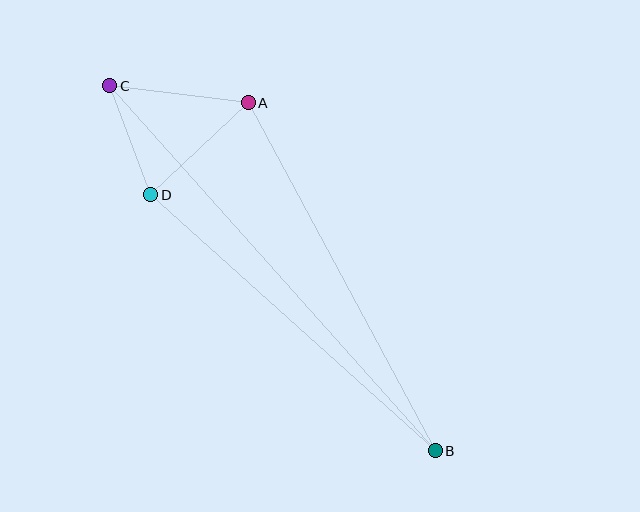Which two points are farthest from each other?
Points B and C are farthest from each other.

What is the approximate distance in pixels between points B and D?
The distance between B and D is approximately 383 pixels.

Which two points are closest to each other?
Points C and D are closest to each other.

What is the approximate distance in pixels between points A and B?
The distance between A and B is approximately 395 pixels.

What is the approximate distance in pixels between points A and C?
The distance between A and C is approximately 140 pixels.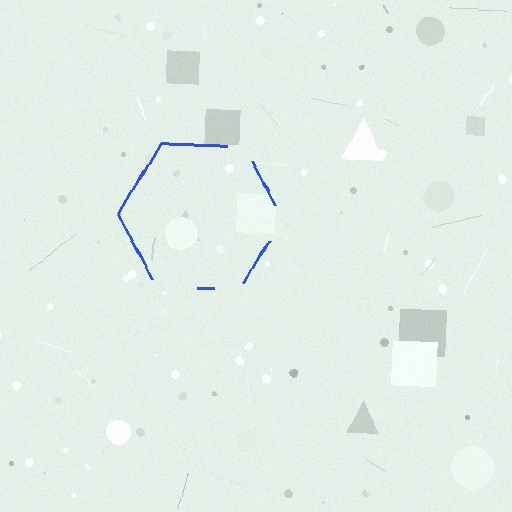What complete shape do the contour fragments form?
The contour fragments form a hexagon.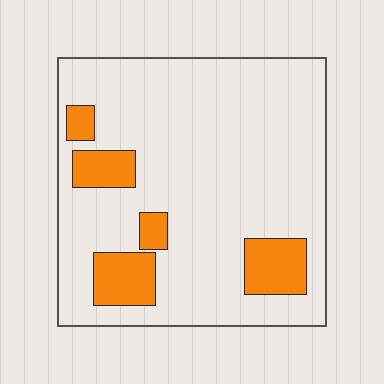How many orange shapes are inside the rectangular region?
5.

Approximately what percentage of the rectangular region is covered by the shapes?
Approximately 15%.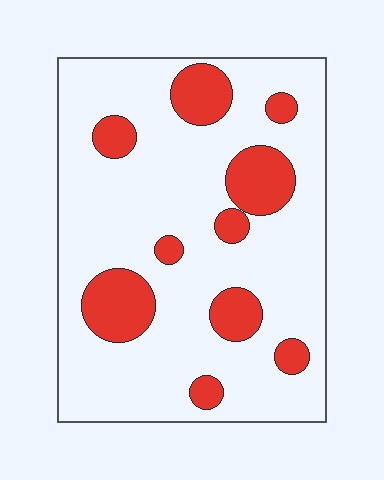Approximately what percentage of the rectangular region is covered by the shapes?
Approximately 20%.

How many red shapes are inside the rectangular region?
10.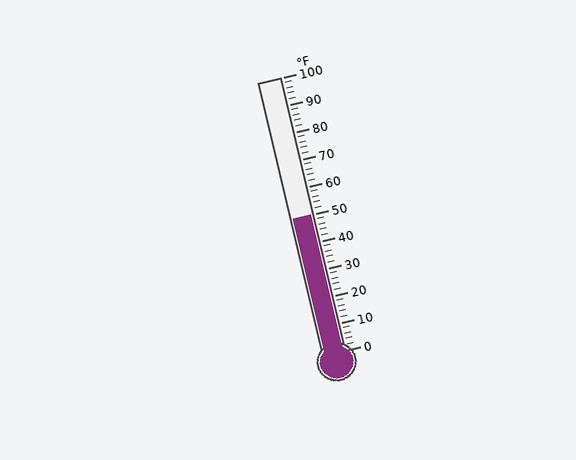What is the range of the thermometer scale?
The thermometer scale ranges from 0°F to 100°F.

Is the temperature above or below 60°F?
The temperature is below 60°F.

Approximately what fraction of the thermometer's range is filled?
The thermometer is filled to approximately 50% of its range.